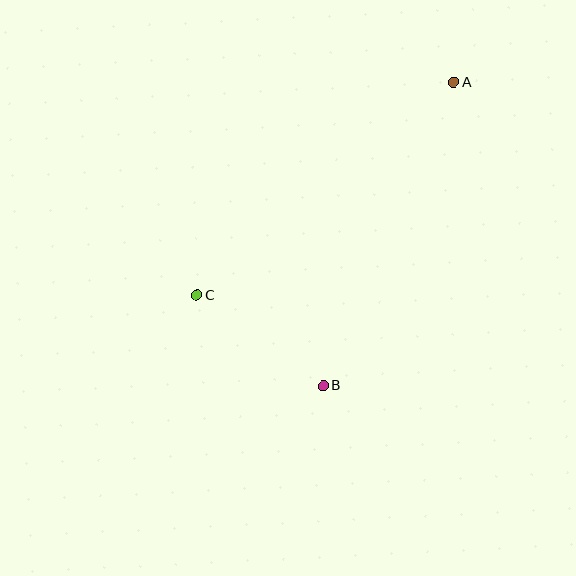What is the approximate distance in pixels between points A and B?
The distance between A and B is approximately 330 pixels.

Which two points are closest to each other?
Points B and C are closest to each other.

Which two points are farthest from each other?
Points A and C are farthest from each other.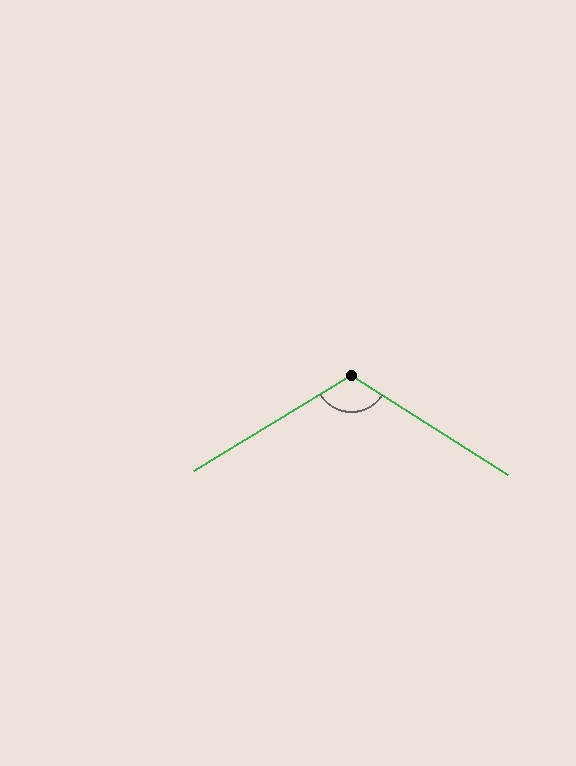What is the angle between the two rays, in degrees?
Approximately 116 degrees.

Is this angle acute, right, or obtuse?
It is obtuse.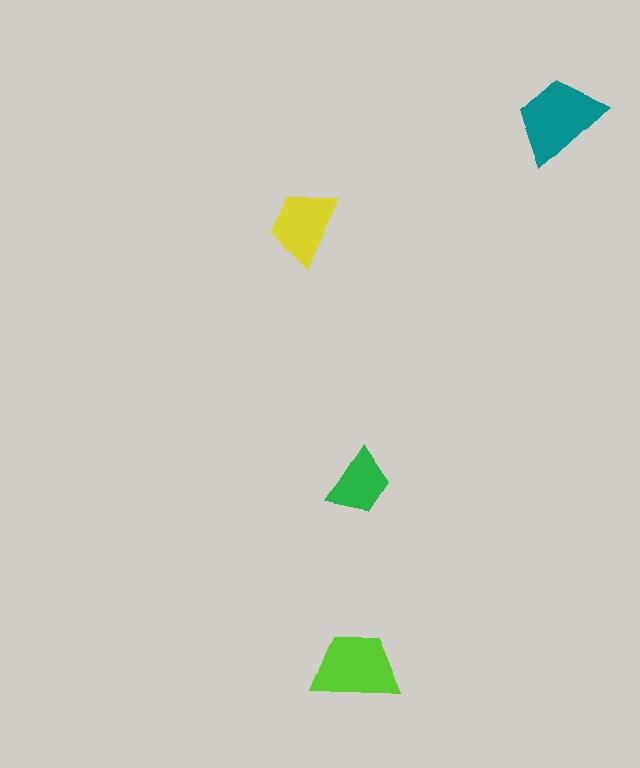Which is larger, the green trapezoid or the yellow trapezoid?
The yellow one.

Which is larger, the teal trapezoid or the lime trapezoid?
The teal one.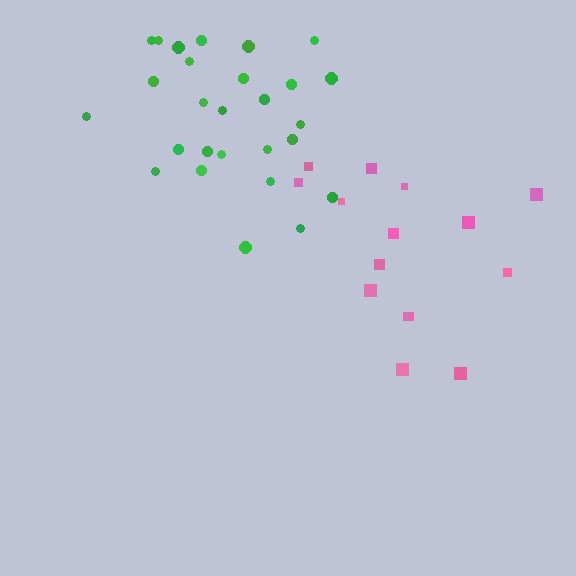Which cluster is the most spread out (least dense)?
Pink.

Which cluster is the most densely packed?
Green.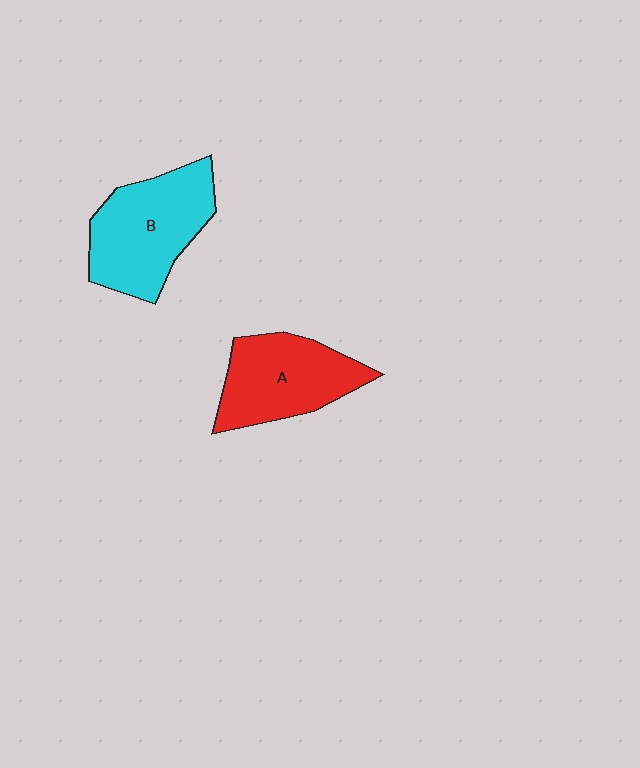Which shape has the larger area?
Shape B (cyan).